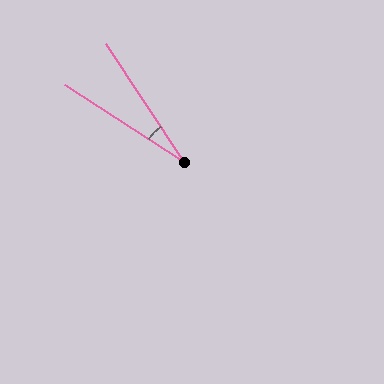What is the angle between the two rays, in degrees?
Approximately 24 degrees.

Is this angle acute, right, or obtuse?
It is acute.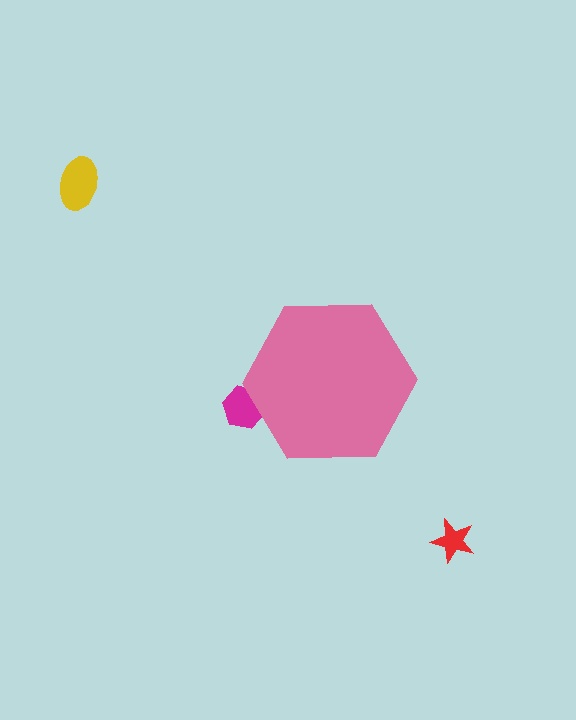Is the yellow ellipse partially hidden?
No, the yellow ellipse is fully visible.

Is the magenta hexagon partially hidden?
Yes, the magenta hexagon is partially hidden behind the pink hexagon.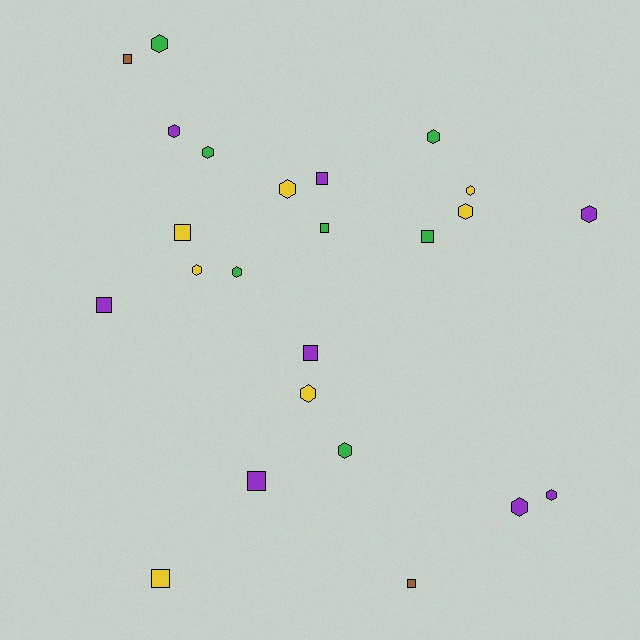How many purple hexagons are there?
There are 4 purple hexagons.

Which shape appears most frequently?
Hexagon, with 14 objects.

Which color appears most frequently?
Purple, with 8 objects.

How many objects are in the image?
There are 24 objects.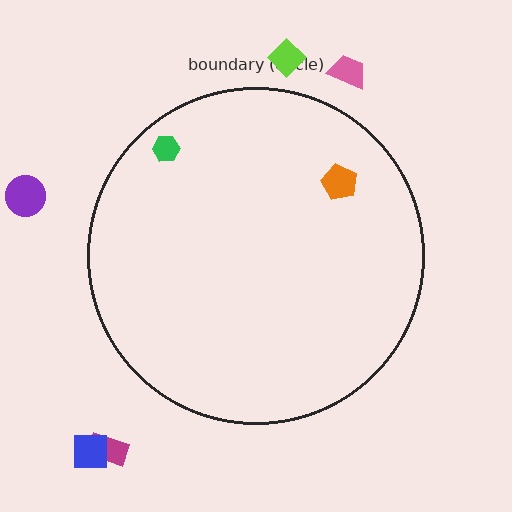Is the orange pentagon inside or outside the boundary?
Inside.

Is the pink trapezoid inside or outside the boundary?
Outside.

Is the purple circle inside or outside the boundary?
Outside.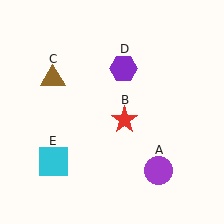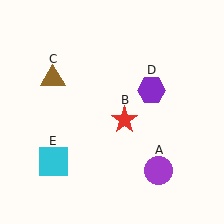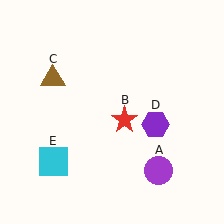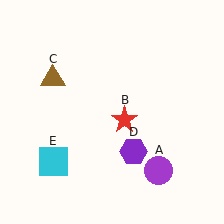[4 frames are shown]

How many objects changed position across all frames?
1 object changed position: purple hexagon (object D).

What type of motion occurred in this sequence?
The purple hexagon (object D) rotated clockwise around the center of the scene.